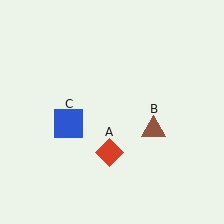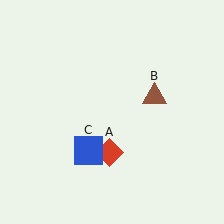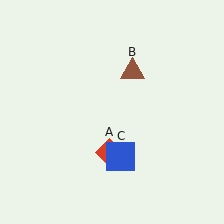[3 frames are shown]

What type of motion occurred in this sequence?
The brown triangle (object B), blue square (object C) rotated counterclockwise around the center of the scene.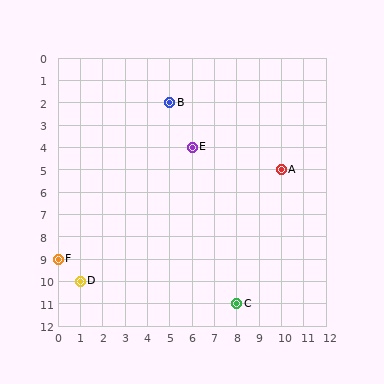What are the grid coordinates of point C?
Point C is at grid coordinates (8, 11).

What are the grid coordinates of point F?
Point F is at grid coordinates (0, 9).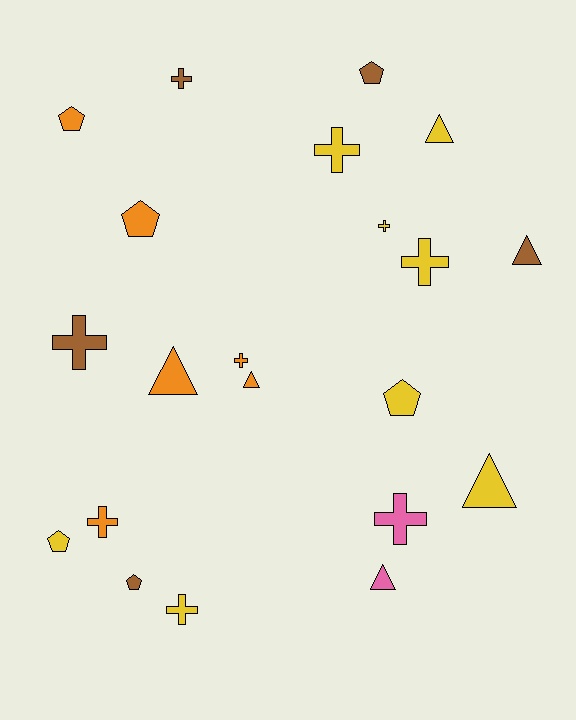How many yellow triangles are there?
There are 2 yellow triangles.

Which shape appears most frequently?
Cross, with 9 objects.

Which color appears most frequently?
Yellow, with 8 objects.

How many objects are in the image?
There are 21 objects.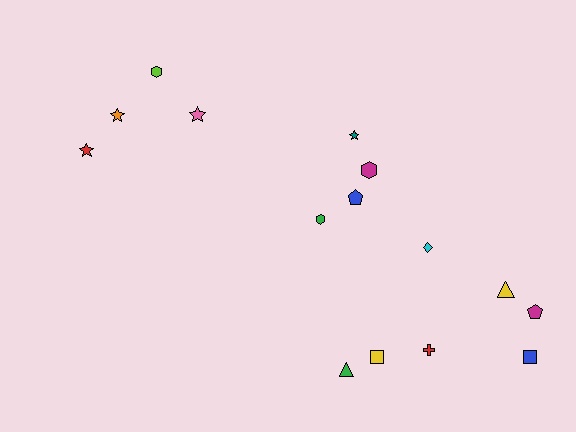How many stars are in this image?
There are 4 stars.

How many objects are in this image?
There are 15 objects.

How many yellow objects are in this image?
There are 2 yellow objects.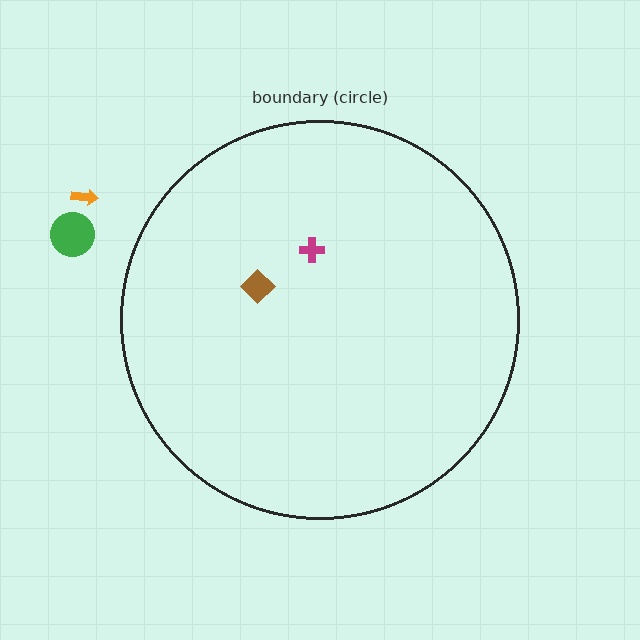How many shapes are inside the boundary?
2 inside, 2 outside.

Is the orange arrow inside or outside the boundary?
Outside.